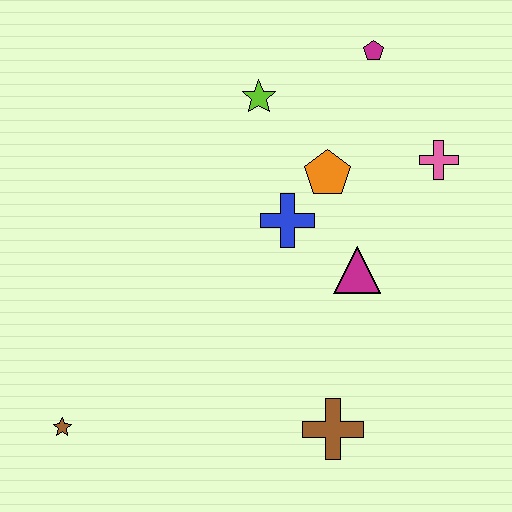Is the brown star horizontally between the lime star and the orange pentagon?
No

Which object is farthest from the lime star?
The brown star is farthest from the lime star.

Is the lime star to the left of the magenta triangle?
Yes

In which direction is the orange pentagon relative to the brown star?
The orange pentagon is to the right of the brown star.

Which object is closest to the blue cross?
The orange pentagon is closest to the blue cross.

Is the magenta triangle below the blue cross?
Yes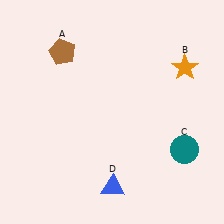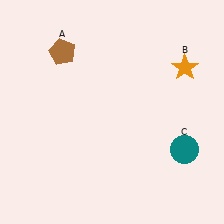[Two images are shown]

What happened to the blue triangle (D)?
The blue triangle (D) was removed in Image 2. It was in the bottom-right area of Image 1.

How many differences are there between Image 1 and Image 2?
There is 1 difference between the two images.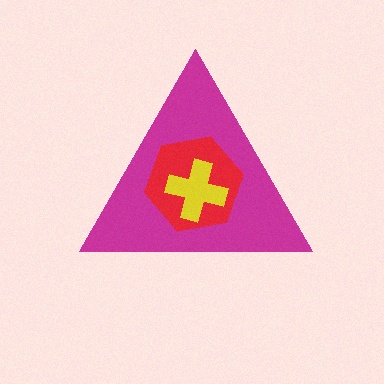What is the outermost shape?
The magenta triangle.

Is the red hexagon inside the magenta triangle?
Yes.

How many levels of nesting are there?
3.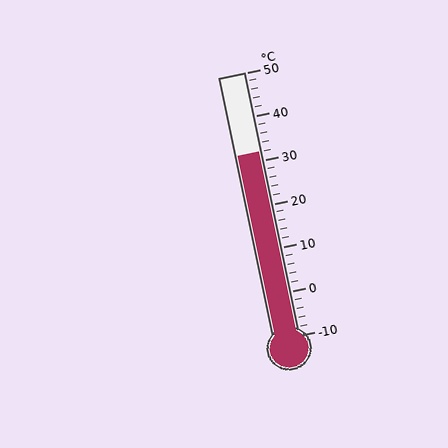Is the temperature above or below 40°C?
The temperature is below 40°C.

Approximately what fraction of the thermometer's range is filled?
The thermometer is filled to approximately 70% of its range.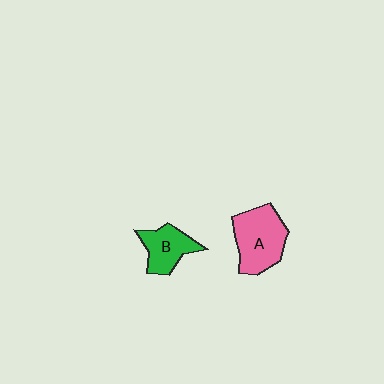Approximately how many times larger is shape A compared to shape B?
Approximately 1.5 times.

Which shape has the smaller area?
Shape B (green).